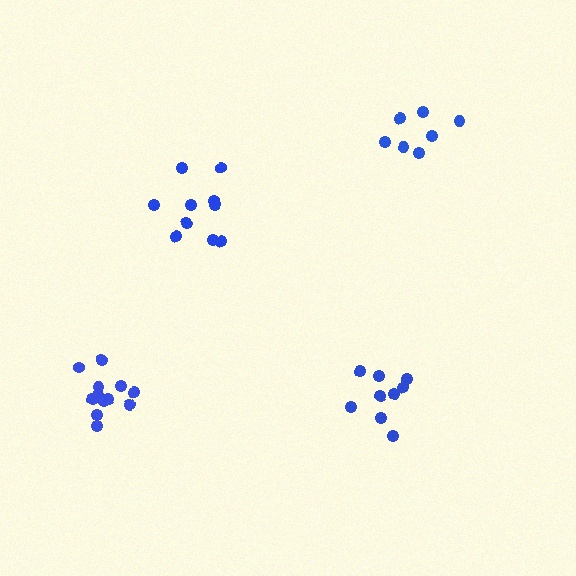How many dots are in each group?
Group 1: 7 dots, Group 2: 9 dots, Group 3: 12 dots, Group 4: 10 dots (38 total).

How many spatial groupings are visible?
There are 4 spatial groupings.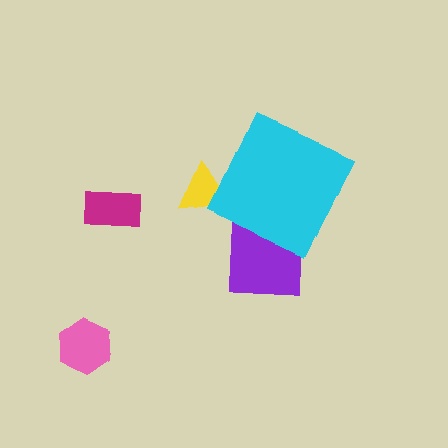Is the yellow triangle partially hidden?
Yes, the yellow triangle is partially hidden behind the cyan diamond.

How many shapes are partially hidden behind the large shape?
2 shapes are partially hidden.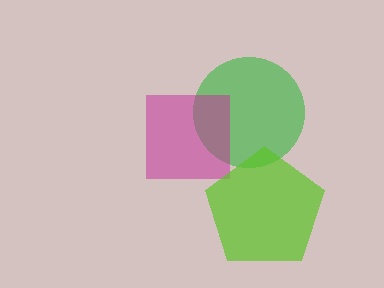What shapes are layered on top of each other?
The layered shapes are: a green circle, a magenta square, a lime pentagon.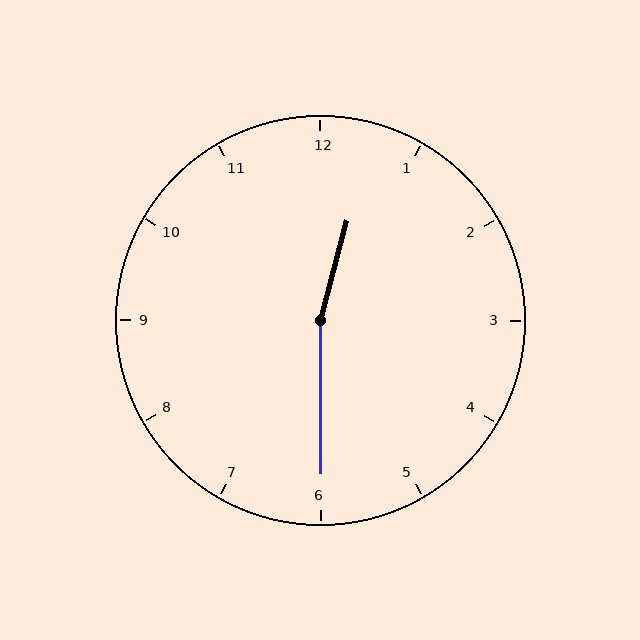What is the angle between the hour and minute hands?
Approximately 165 degrees.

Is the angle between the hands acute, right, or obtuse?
It is obtuse.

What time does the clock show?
12:30.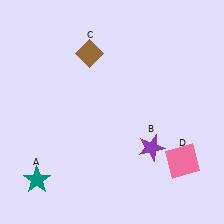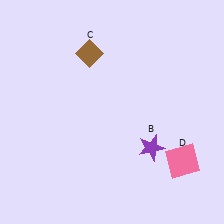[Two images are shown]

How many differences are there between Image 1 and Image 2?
There is 1 difference between the two images.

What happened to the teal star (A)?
The teal star (A) was removed in Image 2. It was in the bottom-left area of Image 1.